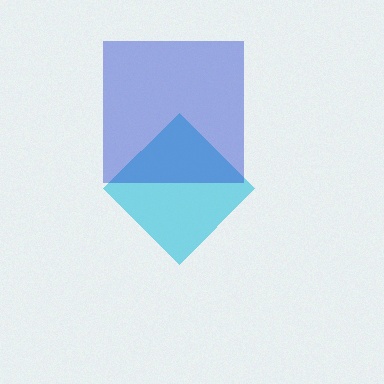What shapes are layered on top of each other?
The layered shapes are: a cyan diamond, a blue square.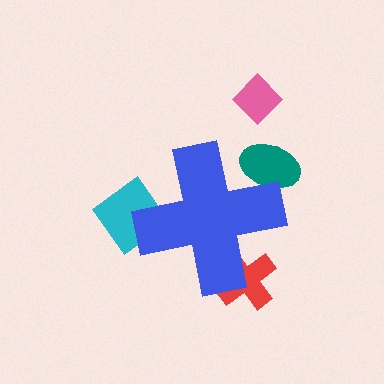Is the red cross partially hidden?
Yes, the red cross is partially hidden behind the blue cross.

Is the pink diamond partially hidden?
No, the pink diamond is fully visible.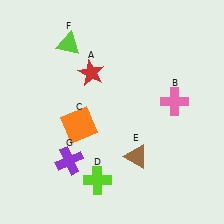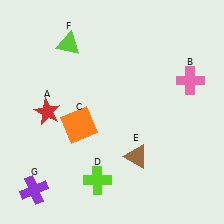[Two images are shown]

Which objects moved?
The objects that moved are: the red star (A), the pink cross (B), the purple cross (G).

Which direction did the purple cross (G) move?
The purple cross (G) moved left.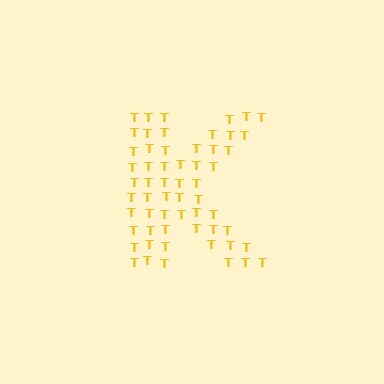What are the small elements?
The small elements are letter T's.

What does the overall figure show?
The overall figure shows the letter K.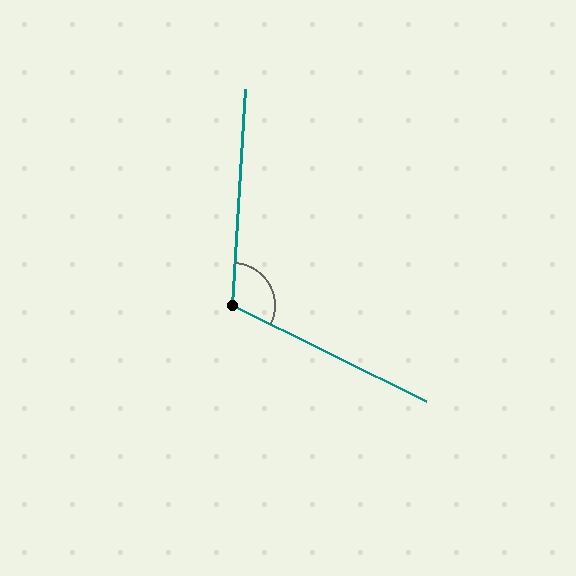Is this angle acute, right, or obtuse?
It is obtuse.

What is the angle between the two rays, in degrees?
Approximately 113 degrees.